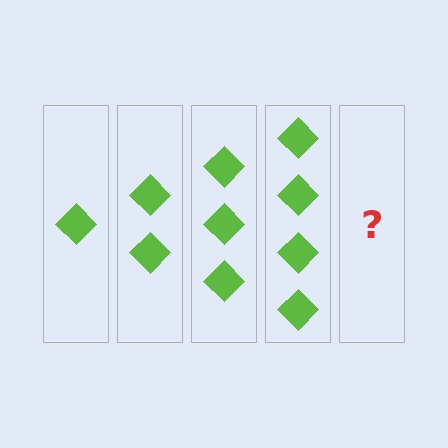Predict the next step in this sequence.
The next step is 5 diamonds.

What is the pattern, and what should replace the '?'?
The pattern is that each step adds one more diamond. The '?' should be 5 diamonds.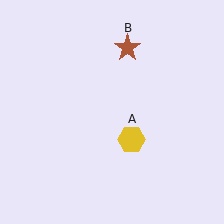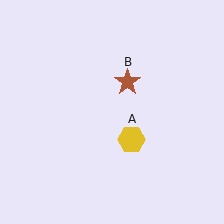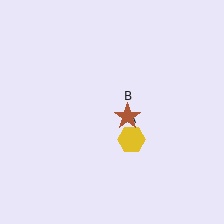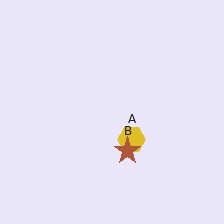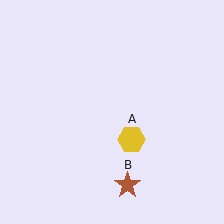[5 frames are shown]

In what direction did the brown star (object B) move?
The brown star (object B) moved down.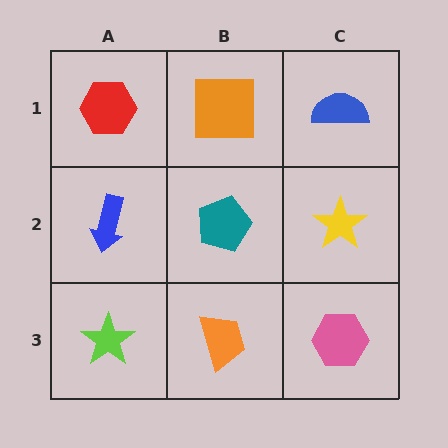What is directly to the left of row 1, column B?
A red hexagon.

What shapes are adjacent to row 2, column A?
A red hexagon (row 1, column A), a lime star (row 3, column A), a teal pentagon (row 2, column B).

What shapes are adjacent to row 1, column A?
A blue arrow (row 2, column A), an orange square (row 1, column B).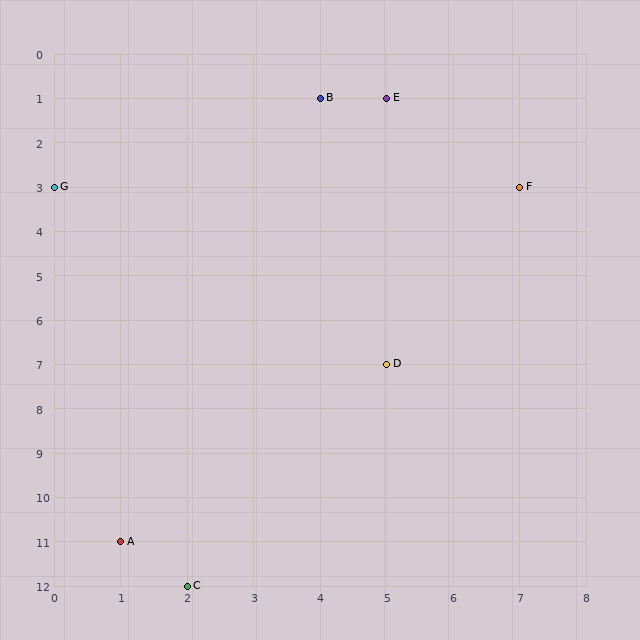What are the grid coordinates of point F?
Point F is at grid coordinates (7, 3).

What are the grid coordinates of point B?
Point B is at grid coordinates (4, 1).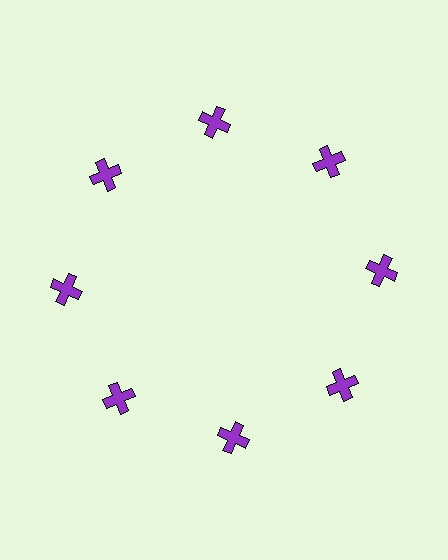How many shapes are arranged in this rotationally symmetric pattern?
There are 8 shapes, arranged in 8 groups of 1.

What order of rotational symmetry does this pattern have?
This pattern has 8-fold rotational symmetry.